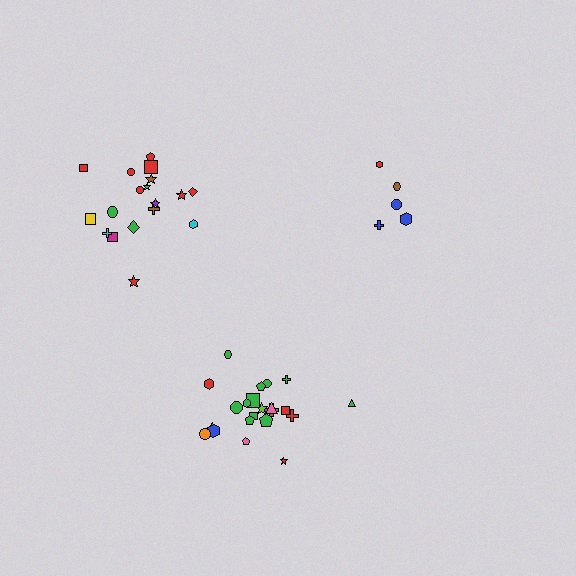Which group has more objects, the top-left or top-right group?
The top-left group.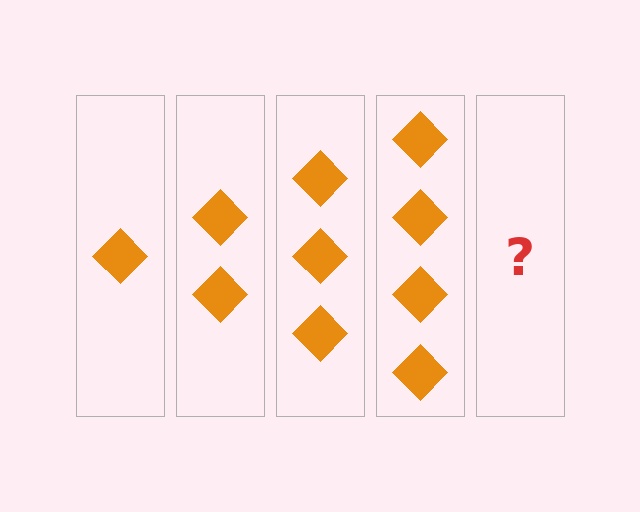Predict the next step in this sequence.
The next step is 5 diamonds.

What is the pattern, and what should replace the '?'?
The pattern is that each step adds one more diamond. The '?' should be 5 diamonds.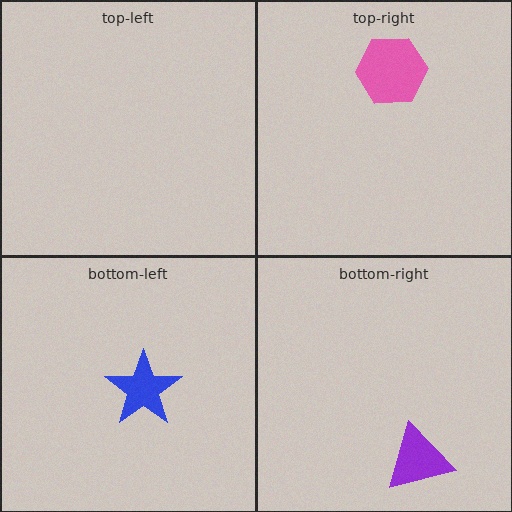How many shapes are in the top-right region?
1.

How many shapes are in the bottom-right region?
1.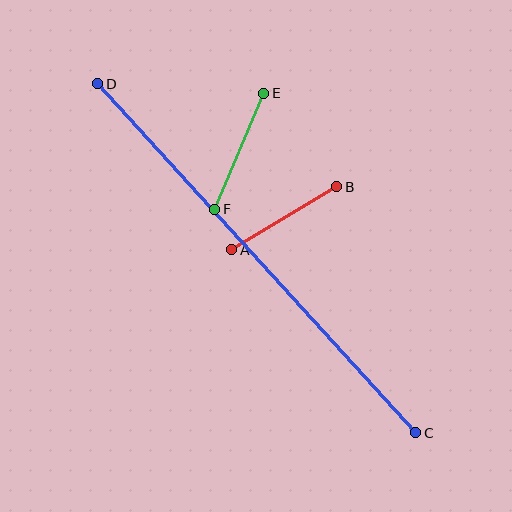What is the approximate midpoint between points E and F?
The midpoint is at approximately (239, 151) pixels.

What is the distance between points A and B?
The distance is approximately 123 pixels.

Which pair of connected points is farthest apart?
Points C and D are farthest apart.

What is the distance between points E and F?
The distance is approximately 126 pixels.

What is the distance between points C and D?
The distance is approximately 472 pixels.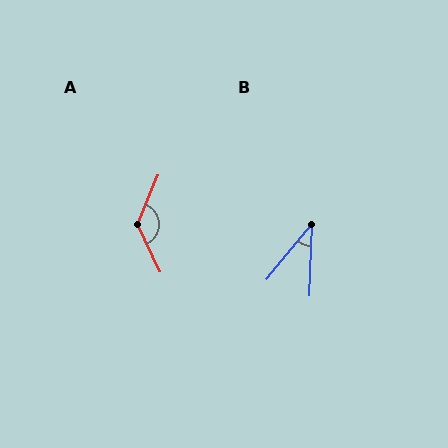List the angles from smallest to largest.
B (37°), A (132°).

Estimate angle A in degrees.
Approximately 132 degrees.